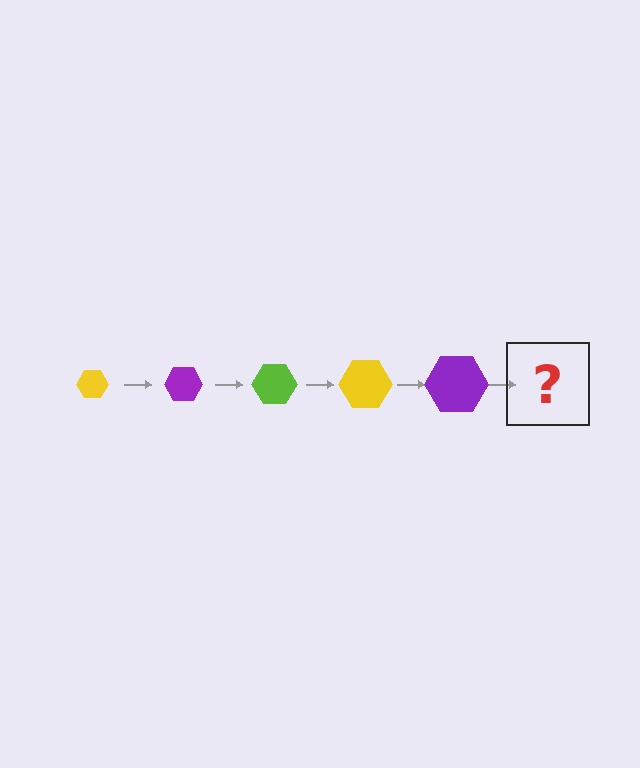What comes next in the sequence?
The next element should be a lime hexagon, larger than the previous one.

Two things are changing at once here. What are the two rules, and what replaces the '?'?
The two rules are that the hexagon grows larger each step and the color cycles through yellow, purple, and lime. The '?' should be a lime hexagon, larger than the previous one.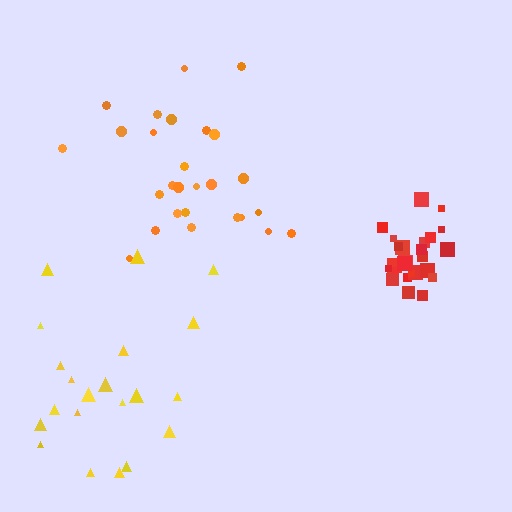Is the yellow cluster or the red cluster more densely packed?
Red.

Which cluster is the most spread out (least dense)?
Yellow.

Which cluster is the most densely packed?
Red.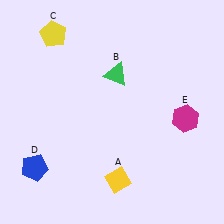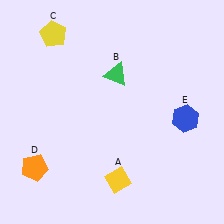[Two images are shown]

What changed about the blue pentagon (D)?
In Image 1, D is blue. In Image 2, it changed to orange.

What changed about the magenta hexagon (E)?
In Image 1, E is magenta. In Image 2, it changed to blue.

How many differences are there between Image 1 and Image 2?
There are 2 differences between the two images.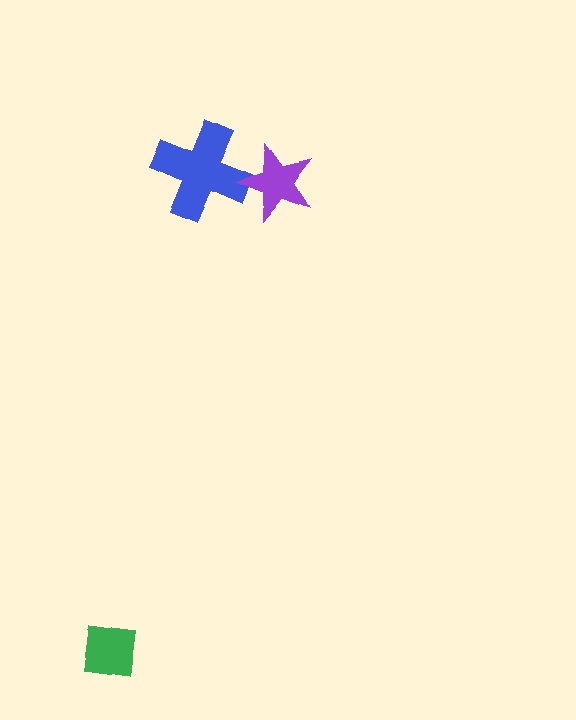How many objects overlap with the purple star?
1 object overlaps with the purple star.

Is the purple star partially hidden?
No, no other shape covers it.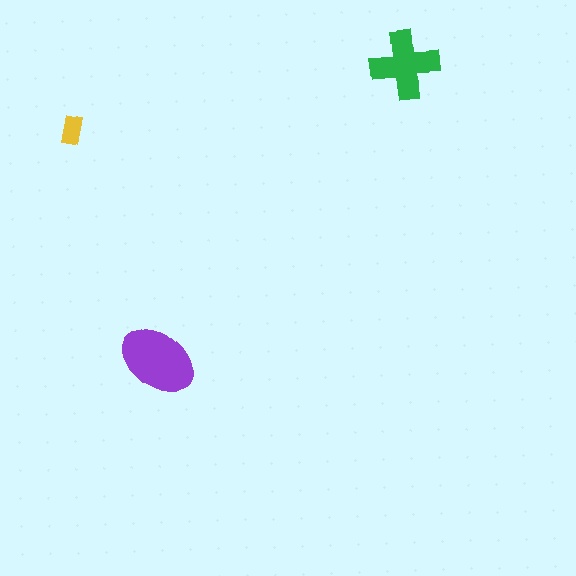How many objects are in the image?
There are 3 objects in the image.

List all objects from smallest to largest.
The yellow rectangle, the green cross, the purple ellipse.